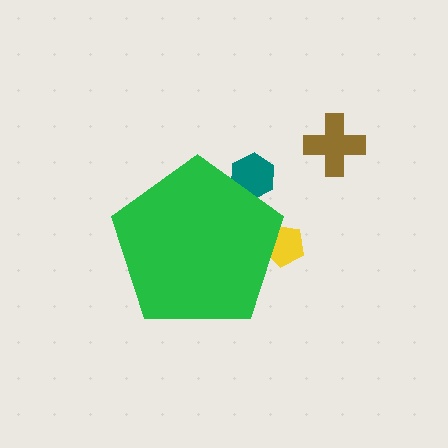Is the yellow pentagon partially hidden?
Yes, the yellow pentagon is partially hidden behind the green pentagon.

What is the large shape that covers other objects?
A green pentagon.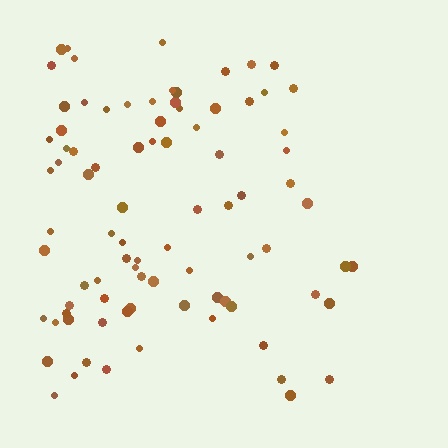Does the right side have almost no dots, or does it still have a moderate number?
Still a moderate number, just noticeably fewer than the left.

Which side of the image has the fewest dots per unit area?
The right.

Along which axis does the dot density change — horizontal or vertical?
Horizontal.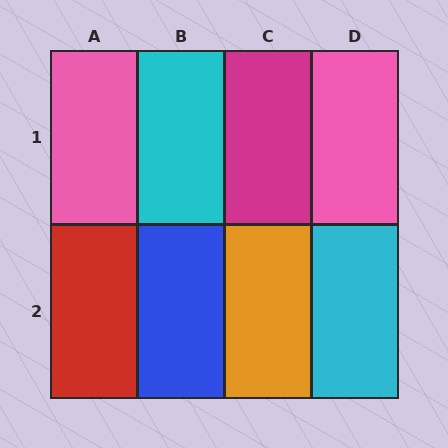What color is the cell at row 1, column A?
Pink.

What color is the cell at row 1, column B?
Cyan.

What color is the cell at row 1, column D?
Pink.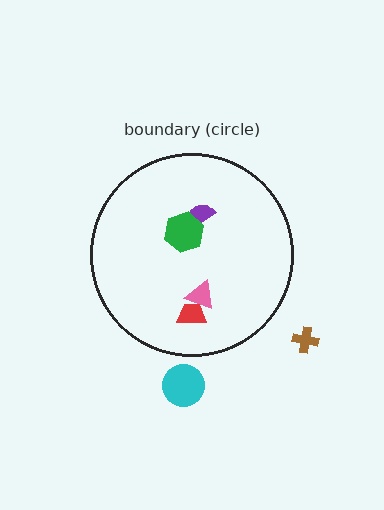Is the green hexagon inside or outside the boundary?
Inside.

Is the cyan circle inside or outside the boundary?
Outside.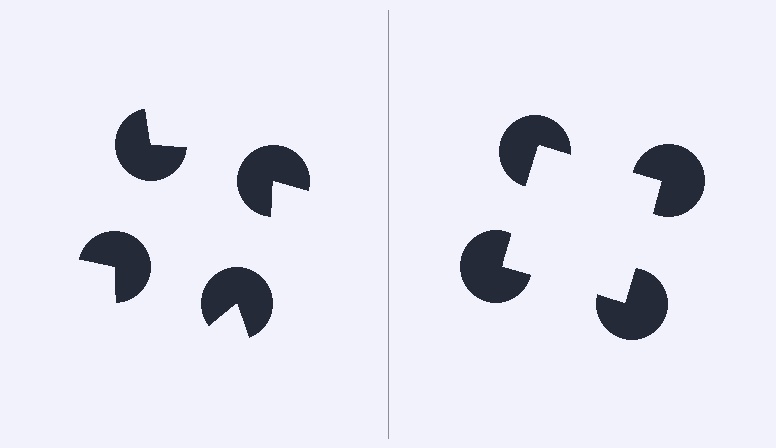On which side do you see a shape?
An illusory square appears on the right side. On the left side the wedge cuts are rotated, so no coherent shape forms.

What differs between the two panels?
The pac-man discs are positioned identically on both sides; only the wedge orientations differ. On the right they align to a square; on the left they are misaligned.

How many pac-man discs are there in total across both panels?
8 — 4 on each side.